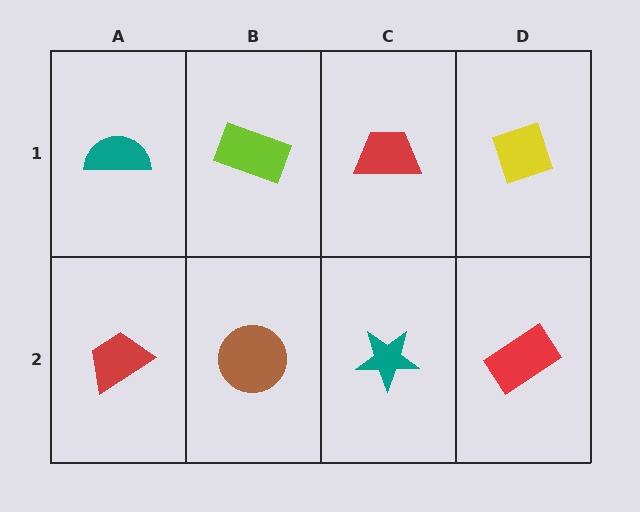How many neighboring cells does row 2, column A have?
2.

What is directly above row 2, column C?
A red trapezoid.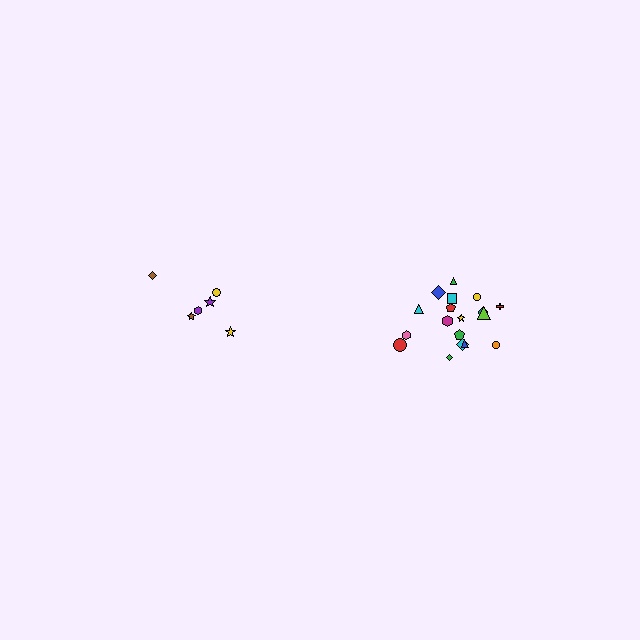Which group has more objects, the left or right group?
The right group.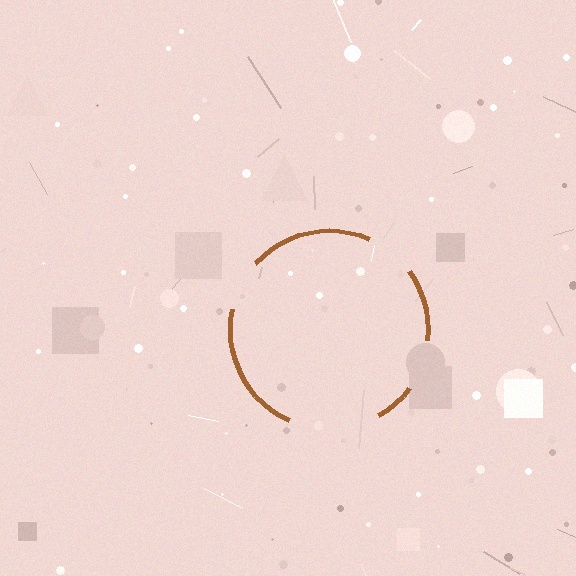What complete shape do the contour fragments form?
The contour fragments form a circle.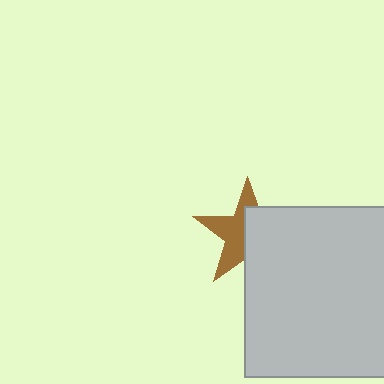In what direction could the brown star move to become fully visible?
The brown star could move left. That would shift it out from behind the light gray square entirely.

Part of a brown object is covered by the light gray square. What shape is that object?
It is a star.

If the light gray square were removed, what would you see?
You would see the complete brown star.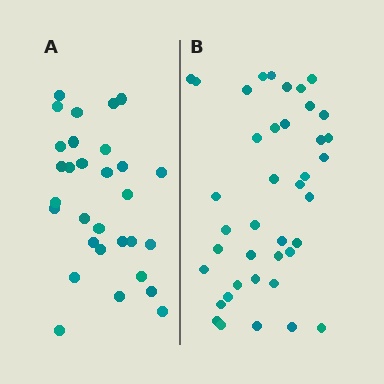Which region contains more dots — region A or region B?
Region B (the right region) has more dots.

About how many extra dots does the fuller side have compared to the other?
Region B has roughly 10 or so more dots than region A.